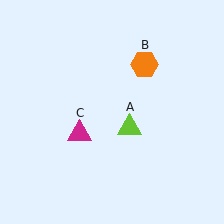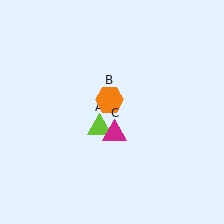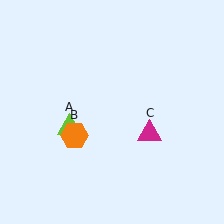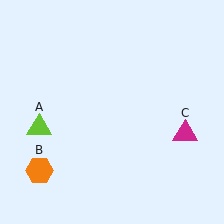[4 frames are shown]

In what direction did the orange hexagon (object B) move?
The orange hexagon (object B) moved down and to the left.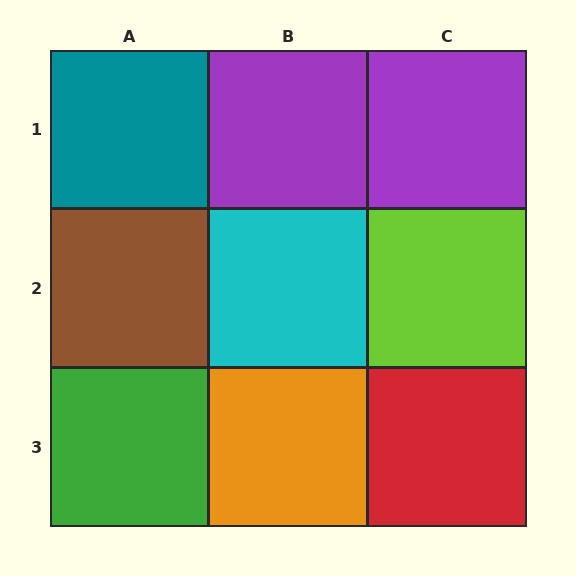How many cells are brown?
1 cell is brown.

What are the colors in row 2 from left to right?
Brown, cyan, lime.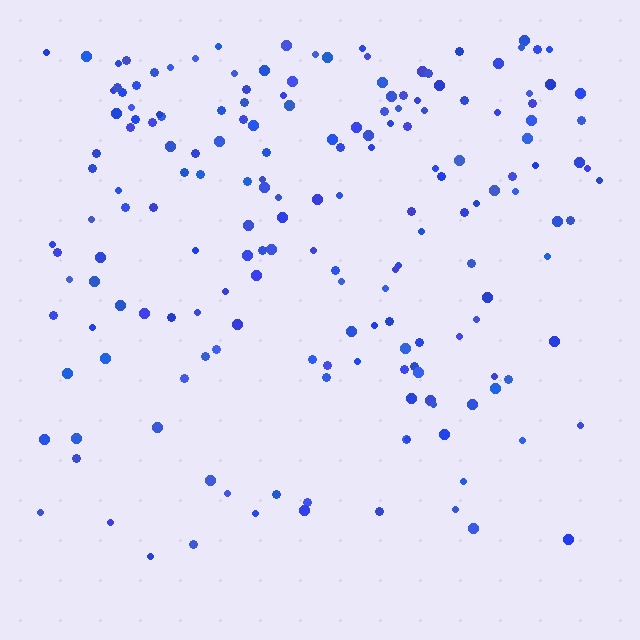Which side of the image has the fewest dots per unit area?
The bottom.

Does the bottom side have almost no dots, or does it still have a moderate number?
Still a moderate number, just noticeably fewer than the top.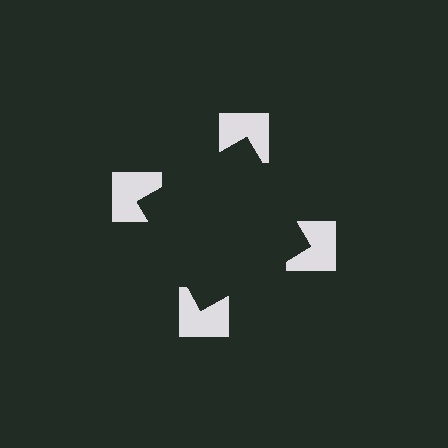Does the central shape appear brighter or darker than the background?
It typically appears slightly darker than the background, even though no actual brightness change is drawn.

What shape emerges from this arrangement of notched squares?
An illusory square — its edges are inferred from the aligned wedge cuts in the notched squares, not physically drawn.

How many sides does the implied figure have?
4 sides.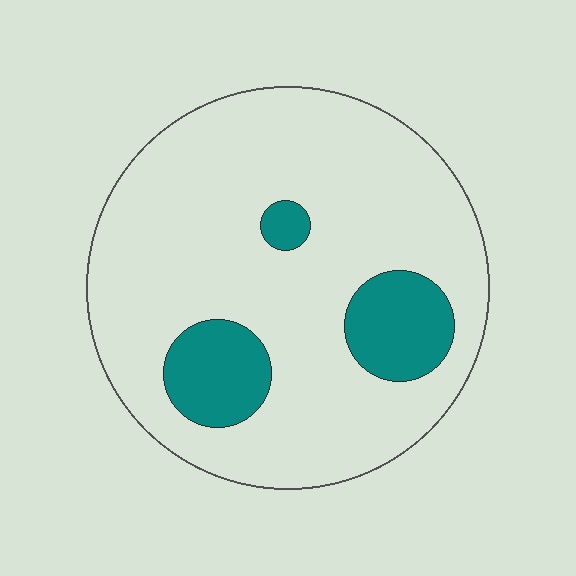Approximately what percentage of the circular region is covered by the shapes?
Approximately 15%.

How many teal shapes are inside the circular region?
3.